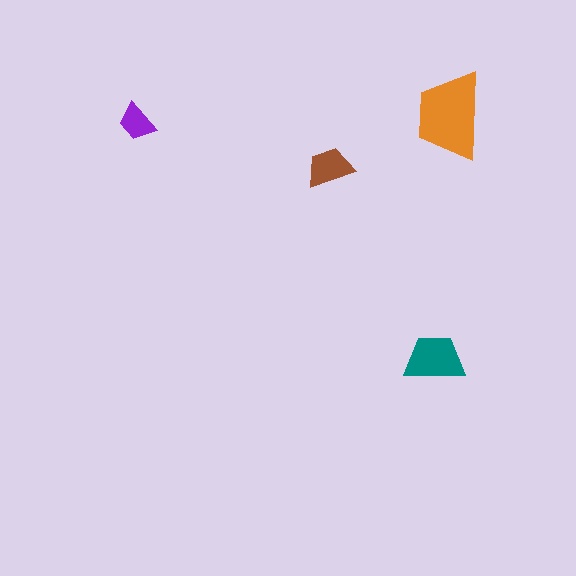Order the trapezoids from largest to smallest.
the orange one, the teal one, the brown one, the purple one.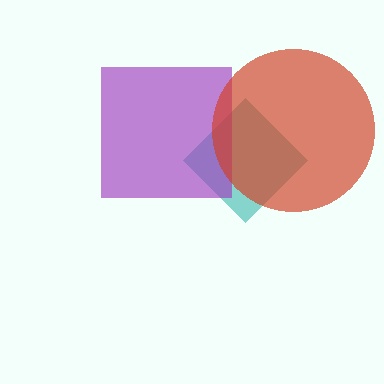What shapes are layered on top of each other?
The layered shapes are: a teal diamond, a purple square, a red circle.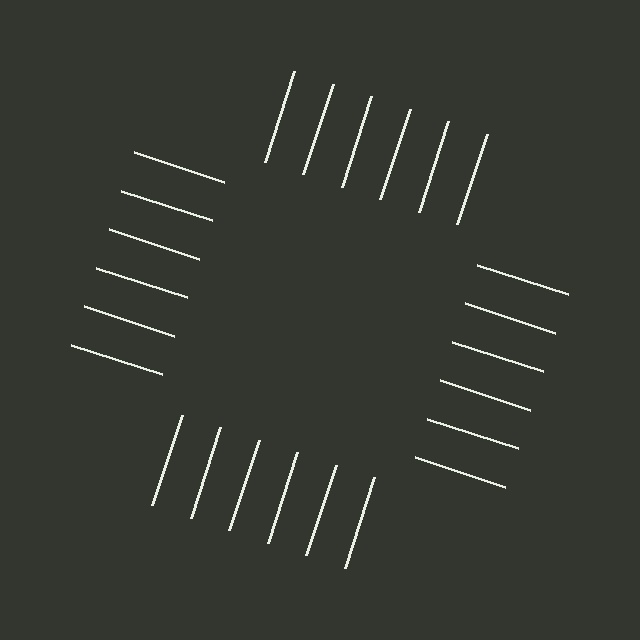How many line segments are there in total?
24 — 6 along each of the 4 edges.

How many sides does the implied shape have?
4 sides — the line-ends trace a square.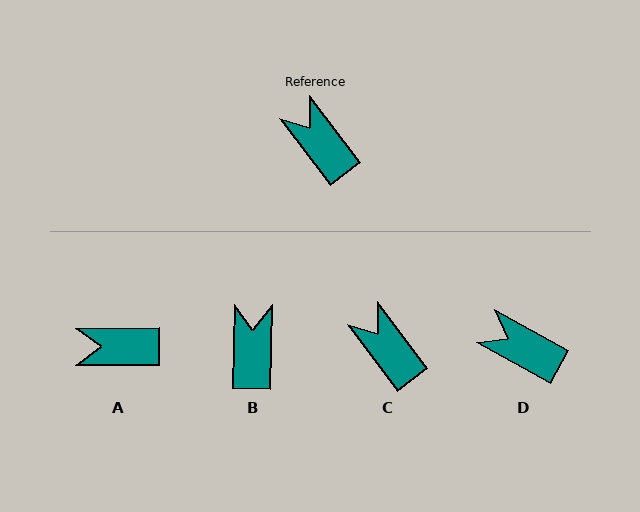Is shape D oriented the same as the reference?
No, it is off by about 24 degrees.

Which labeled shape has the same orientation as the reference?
C.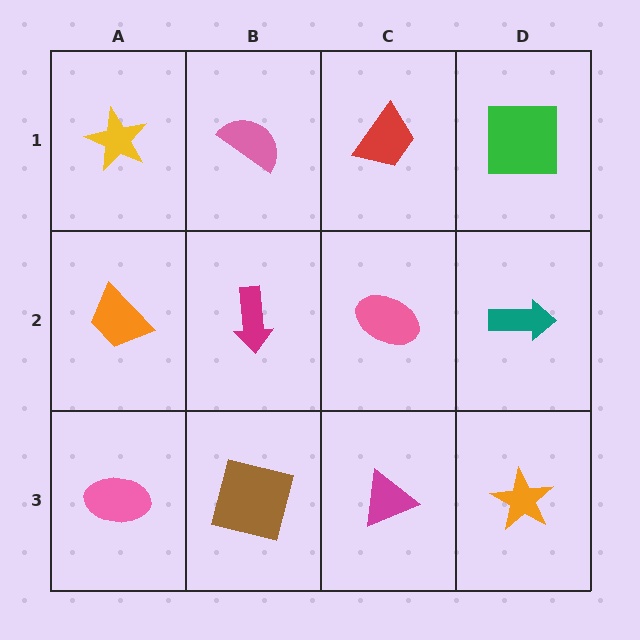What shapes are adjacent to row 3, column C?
A pink ellipse (row 2, column C), a brown square (row 3, column B), an orange star (row 3, column D).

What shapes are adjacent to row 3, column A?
An orange trapezoid (row 2, column A), a brown square (row 3, column B).